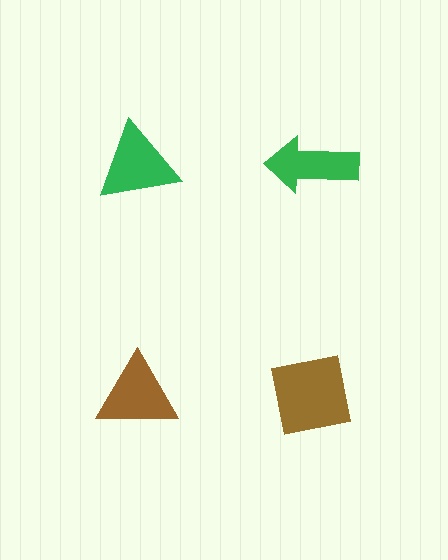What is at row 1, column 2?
A green arrow.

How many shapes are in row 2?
2 shapes.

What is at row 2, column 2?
A brown square.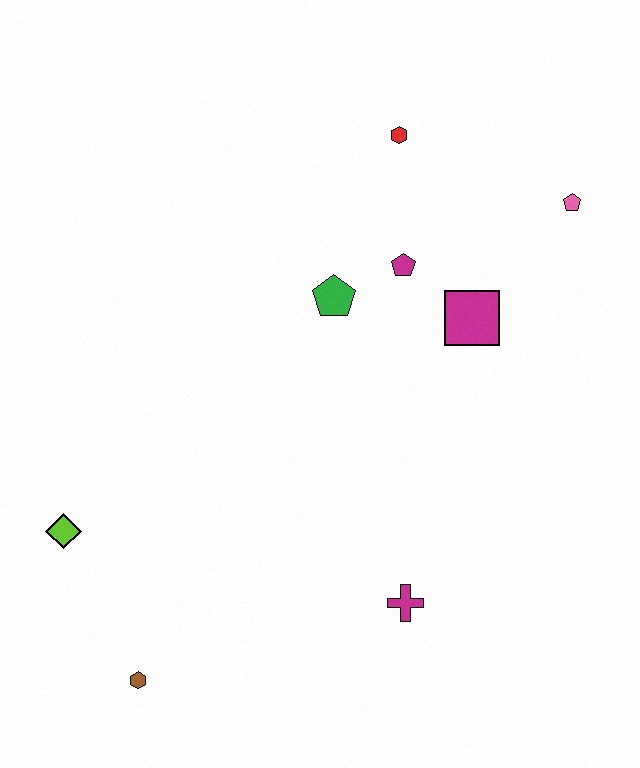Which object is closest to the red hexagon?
The magenta pentagon is closest to the red hexagon.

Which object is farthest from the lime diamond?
The pink pentagon is farthest from the lime diamond.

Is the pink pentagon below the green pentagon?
No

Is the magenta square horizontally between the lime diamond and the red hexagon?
No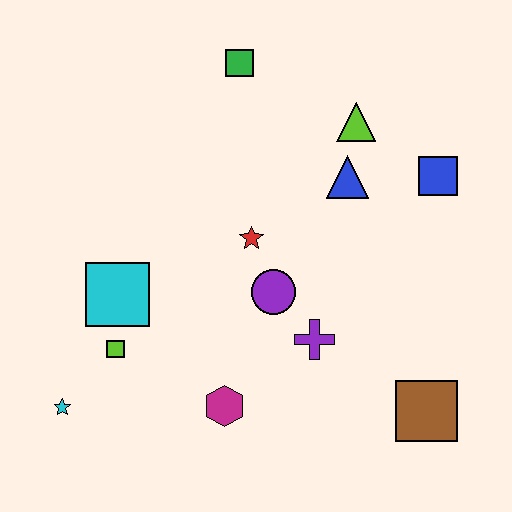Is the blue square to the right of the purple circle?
Yes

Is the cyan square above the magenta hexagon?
Yes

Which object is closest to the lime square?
The cyan square is closest to the lime square.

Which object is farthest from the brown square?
The green square is farthest from the brown square.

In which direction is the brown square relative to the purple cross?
The brown square is to the right of the purple cross.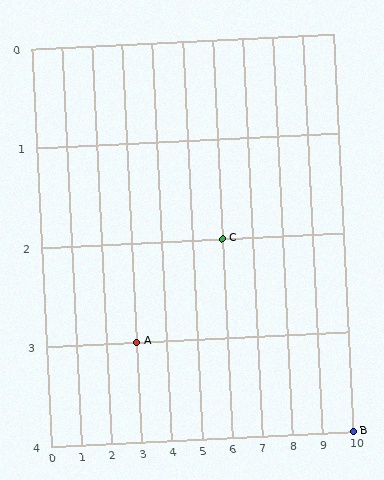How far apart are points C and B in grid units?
Points C and B are 4 columns and 2 rows apart (about 4.5 grid units diagonally).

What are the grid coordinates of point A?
Point A is at grid coordinates (3, 3).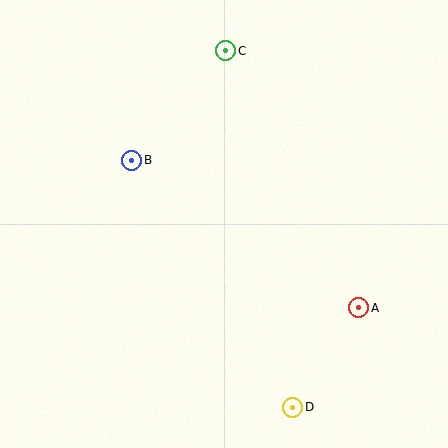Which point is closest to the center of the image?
Point B at (132, 160) is closest to the center.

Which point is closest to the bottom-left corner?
Point D is closest to the bottom-left corner.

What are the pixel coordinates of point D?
Point D is at (293, 407).